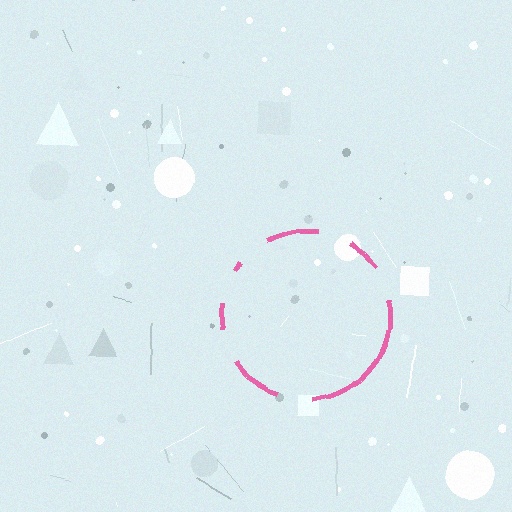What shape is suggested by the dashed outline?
The dashed outline suggests a circle.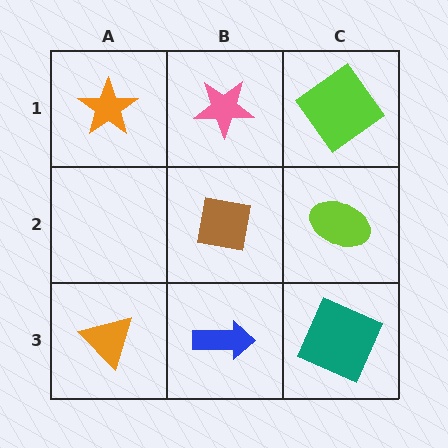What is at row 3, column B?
A blue arrow.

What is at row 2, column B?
A brown square.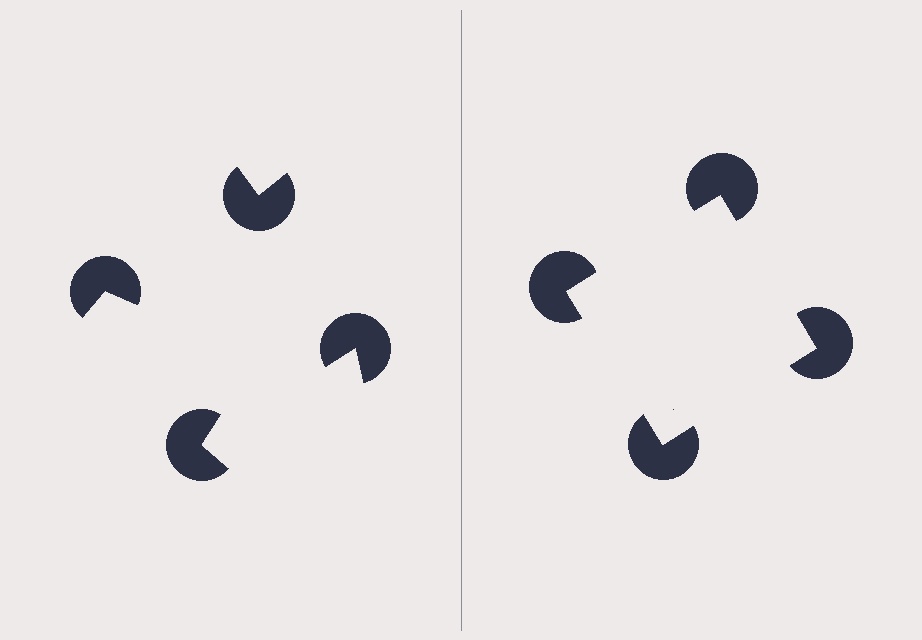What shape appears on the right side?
An illusory square.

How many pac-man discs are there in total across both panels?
8 — 4 on each side.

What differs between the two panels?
The pac-man discs are positioned identically on both sides; only the wedge orientations differ. On the right they align to a square; on the left they are misaligned.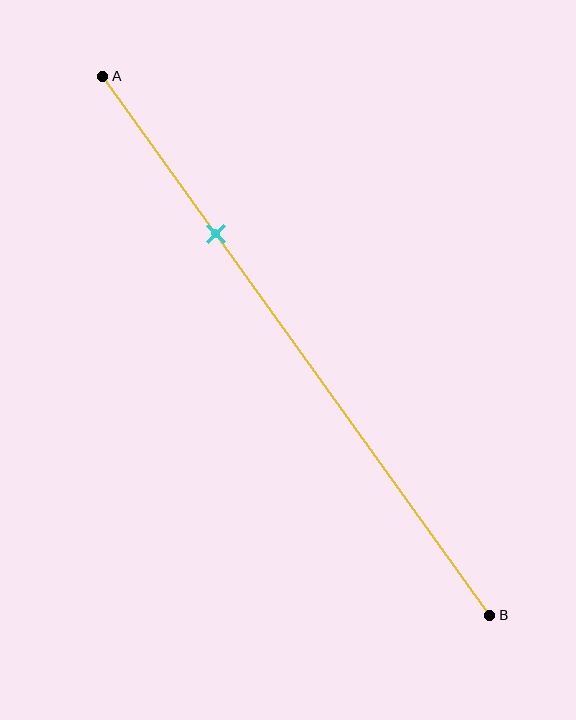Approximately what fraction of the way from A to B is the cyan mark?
The cyan mark is approximately 30% of the way from A to B.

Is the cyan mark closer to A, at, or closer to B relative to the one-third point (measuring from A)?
The cyan mark is closer to point A than the one-third point of segment AB.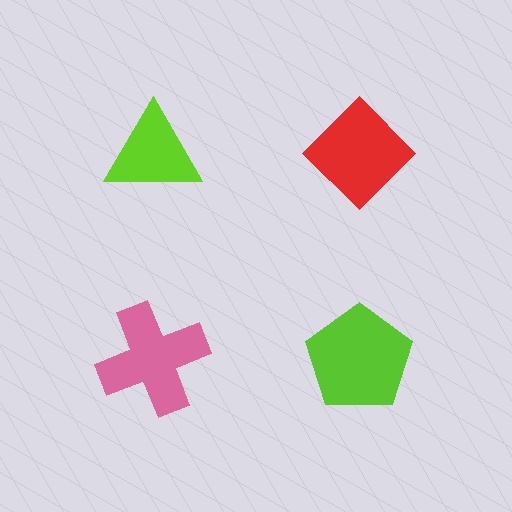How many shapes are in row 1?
2 shapes.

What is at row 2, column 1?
A pink cross.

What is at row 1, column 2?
A red diamond.